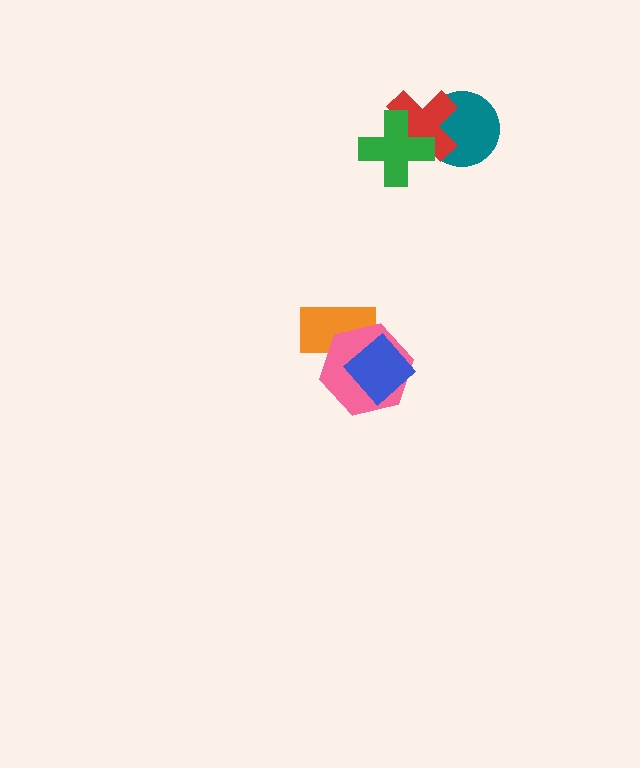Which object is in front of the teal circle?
The red cross is in front of the teal circle.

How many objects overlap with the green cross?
1 object overlaps with the green cross.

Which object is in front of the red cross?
The green cross is in front of the red cross.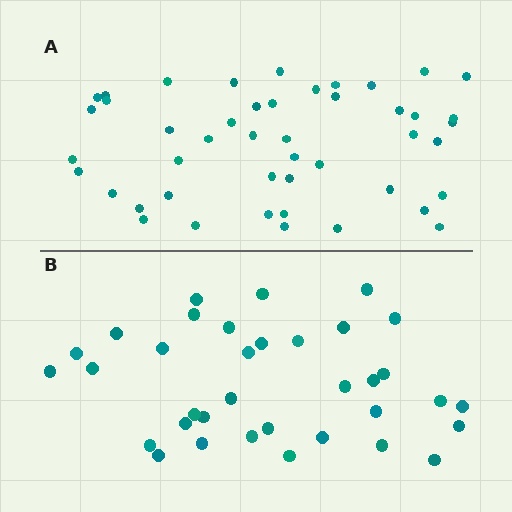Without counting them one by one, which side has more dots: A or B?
Region A (the top region) has more dots.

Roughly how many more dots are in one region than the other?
Region A has roughly 12 or so more dots than region B.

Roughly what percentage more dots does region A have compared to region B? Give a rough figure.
About 30% more.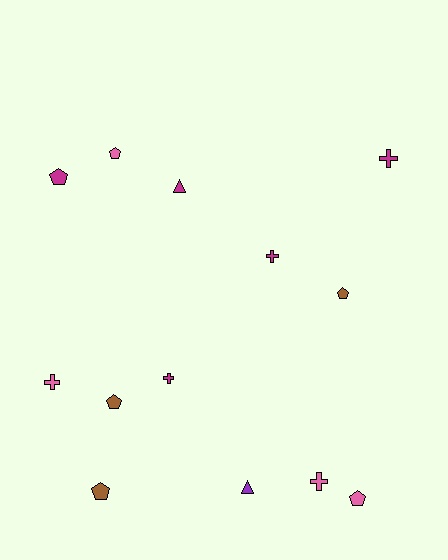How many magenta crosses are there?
There are 3 magenta crosses.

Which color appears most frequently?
Magenta, with 5 objects.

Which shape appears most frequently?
Pentagon, with 6 objects.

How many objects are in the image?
There are 13 objects.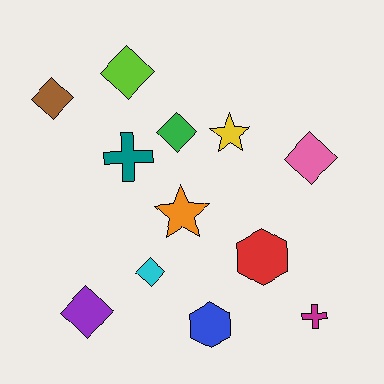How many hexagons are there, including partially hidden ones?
There are 2 hexagons.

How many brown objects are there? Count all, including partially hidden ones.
There is 1 brown object.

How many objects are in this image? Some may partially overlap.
There are 12 objects.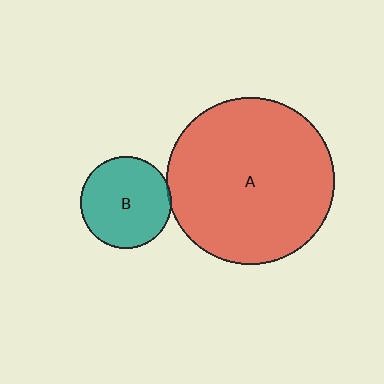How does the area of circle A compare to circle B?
Approximately 3.4 times.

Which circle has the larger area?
Circle A (red).